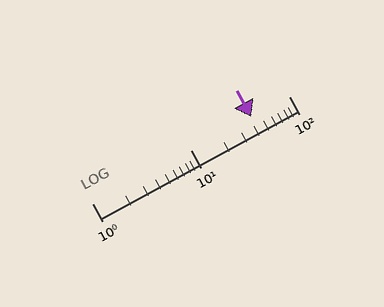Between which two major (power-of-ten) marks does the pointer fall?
The pointer is between 10 and 100.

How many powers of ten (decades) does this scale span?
The scale spans 2 decades, from 1 to 100.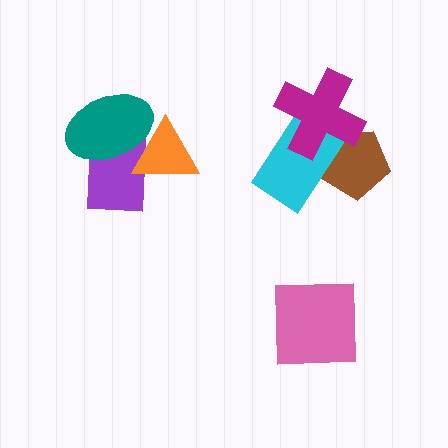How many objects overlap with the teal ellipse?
2 objects overlap with the teal ellipse.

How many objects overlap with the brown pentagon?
2 objects overlap with the brown pentagon.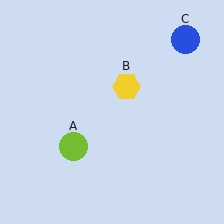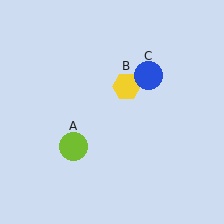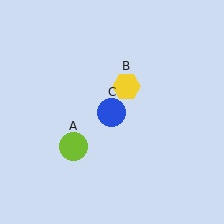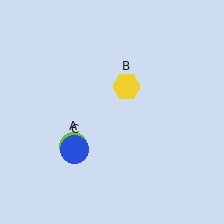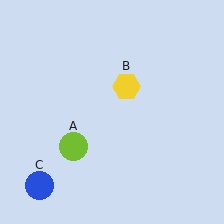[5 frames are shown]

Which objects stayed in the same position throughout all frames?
Lime circle (object A) and yellow hexagon (object B) remained stationary.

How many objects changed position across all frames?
1 object changed position: blue circle (object C).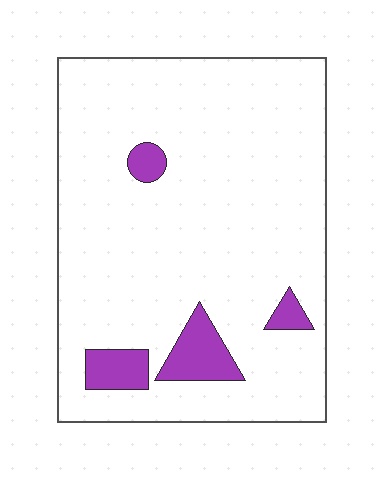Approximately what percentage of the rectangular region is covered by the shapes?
Approximately 10%.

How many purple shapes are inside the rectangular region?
4.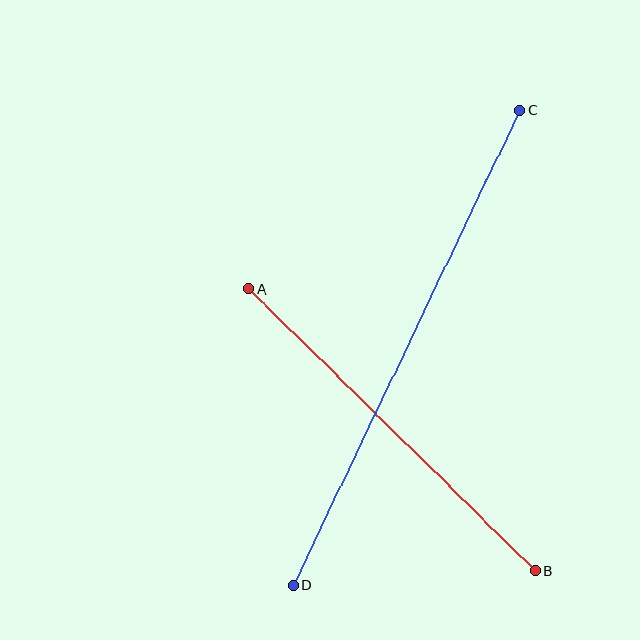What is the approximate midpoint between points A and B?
The midpoint is at approximately (392, 430) pixels.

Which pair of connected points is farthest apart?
Points C and D are farthest apart.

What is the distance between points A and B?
The distance is approximately 401 pixels.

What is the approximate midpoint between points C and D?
The midpoint is at approximately (406, 348) pixels.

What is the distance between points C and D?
The distance is approximately 526 pixels.